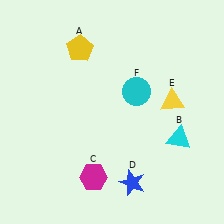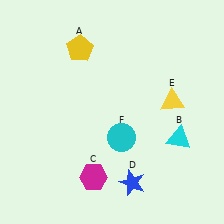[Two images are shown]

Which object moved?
The cyan circle (F) moved down.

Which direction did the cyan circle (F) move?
The cyan circle (F) moved down.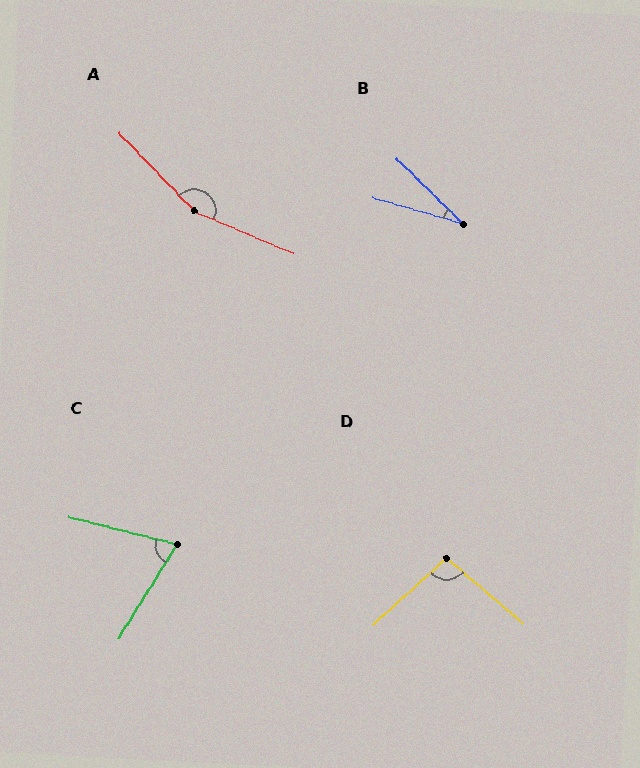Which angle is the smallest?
B, at approximately 29 degrees.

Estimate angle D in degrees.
Approximately 97 degrees.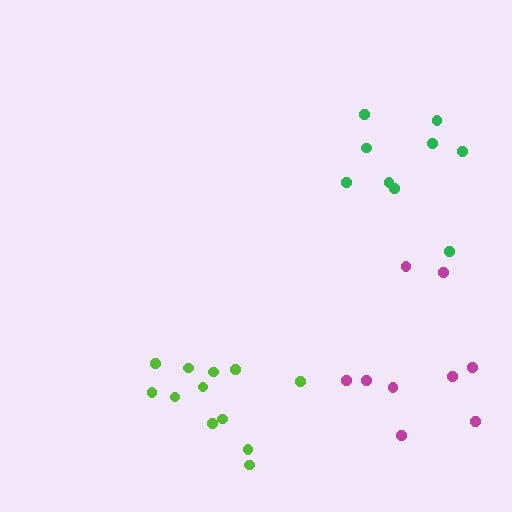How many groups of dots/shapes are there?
There are 3 groups.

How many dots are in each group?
Group 1: 9 dots, Group 2: 9 dots, Group 3: 12 dots (30 total).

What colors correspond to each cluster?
The clusters are colored: green, magenta, lime.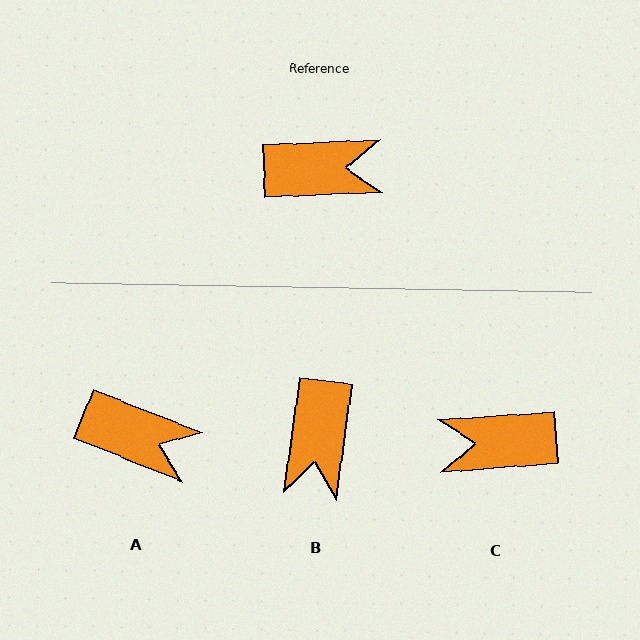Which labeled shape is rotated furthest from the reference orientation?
C, about 178 degrees away.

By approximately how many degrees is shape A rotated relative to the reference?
Approximately 24 degrees clockwise.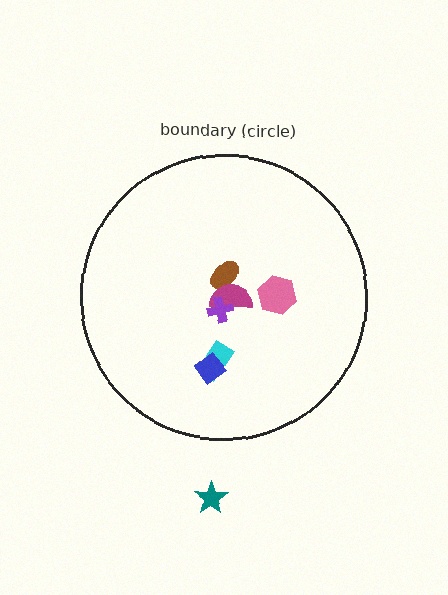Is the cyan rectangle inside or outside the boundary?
Inside.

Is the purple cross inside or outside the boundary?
Inside.